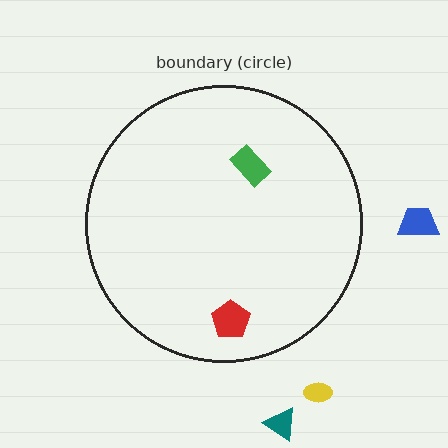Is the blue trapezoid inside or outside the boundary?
Outside.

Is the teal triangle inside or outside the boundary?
Outside.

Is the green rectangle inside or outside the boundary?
Inside.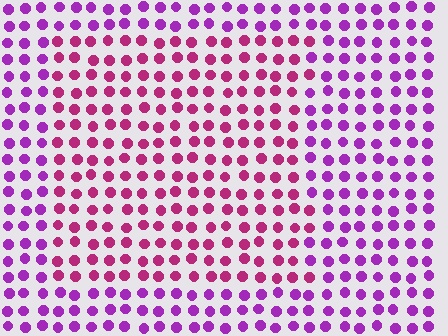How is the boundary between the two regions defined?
The boundary is defined purely by a slight shift in hue (about 35 degrees). Spacing, size, and orientation are identical on both sides.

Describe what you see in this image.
The image is filled with small purple elements in a uniform arrangement. A rectangle-shaped region is visible where the elements are tinted to a slightly different hue, forming a subtle color boundary.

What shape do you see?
I see a rectangle.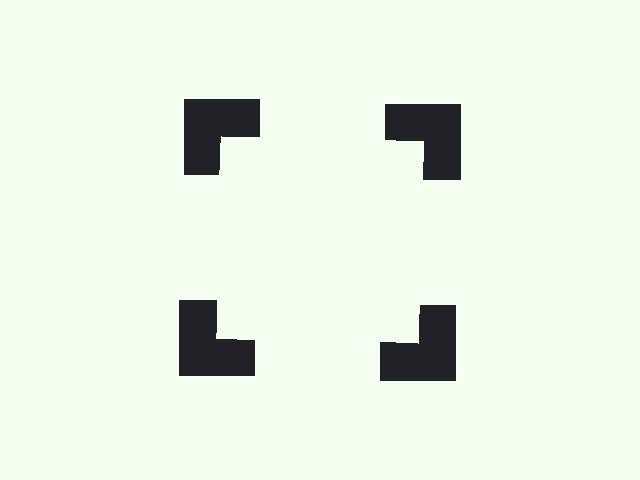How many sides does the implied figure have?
4 sides.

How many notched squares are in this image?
There are 4 — one at each vertex of the illusory square.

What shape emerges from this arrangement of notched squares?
An illusory square — its edges are inferred from the aligned wedge cuts in the notched squares, not physically drawn.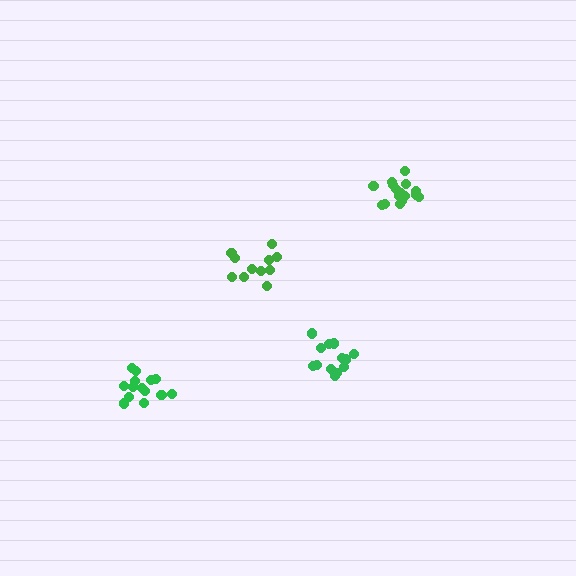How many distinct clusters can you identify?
There are 4 distinct clusters.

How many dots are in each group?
Group 1: 14 dots, Group 2: 16 dots, Group 3: 12 dots, Group 4: 13 dots (55 total).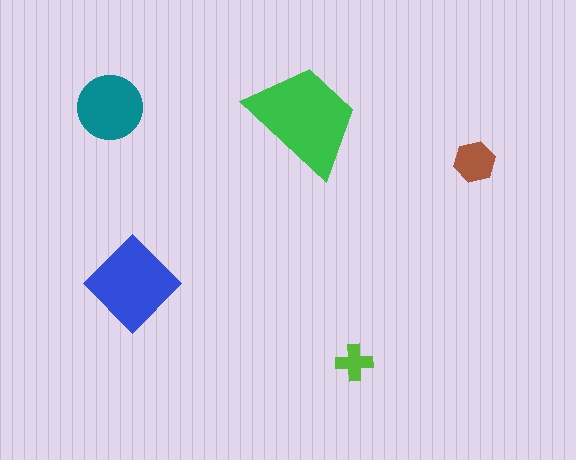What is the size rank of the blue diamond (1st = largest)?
2nd.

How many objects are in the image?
There are 5 objects in the image.